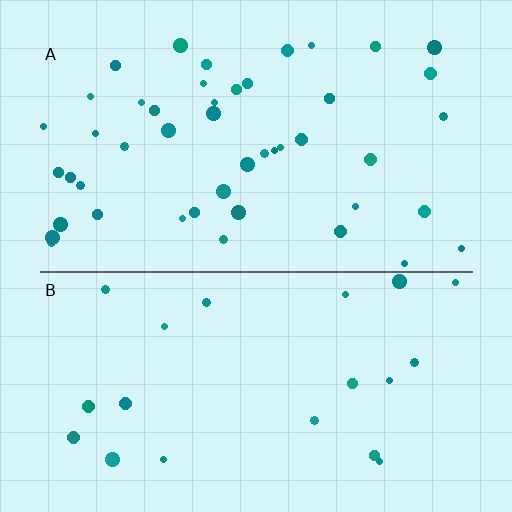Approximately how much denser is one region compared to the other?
Approximately 2.3× — region A over region B.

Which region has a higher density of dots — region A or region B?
A (the top).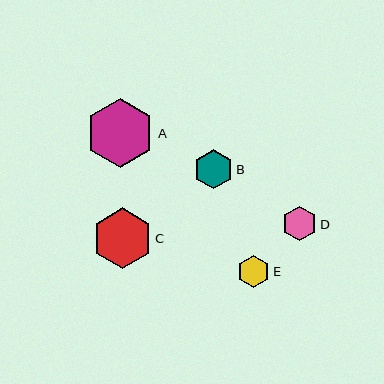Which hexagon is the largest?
Hexagon A is the largest with a size of approximately 68 pixels.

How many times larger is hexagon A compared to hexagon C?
Hexagon A is approximately 1.1 times the size of hexagon C.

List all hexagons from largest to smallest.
From largest to smallest: A, C, B, D, E.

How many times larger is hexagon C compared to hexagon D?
Hexagon C is approximately 1.7 times the size of hexagon D.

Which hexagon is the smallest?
Hexagon E is the smallest with a size of approximately 32 pixels.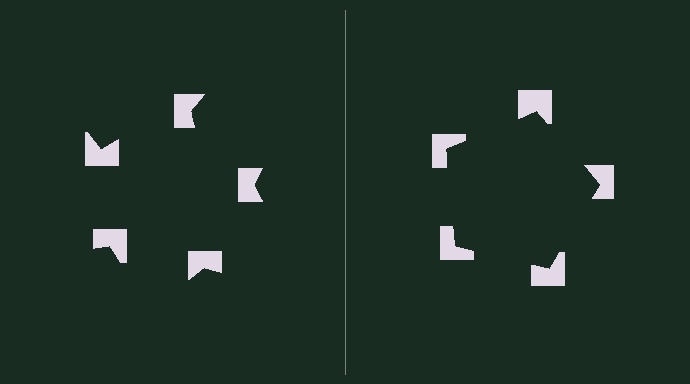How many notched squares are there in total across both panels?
10 — 5 on each side.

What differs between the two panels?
The notched squares are positioned identically on both sides; only the wedge orientations differ. On the right they align to a pentagon; on the left they are misaligned.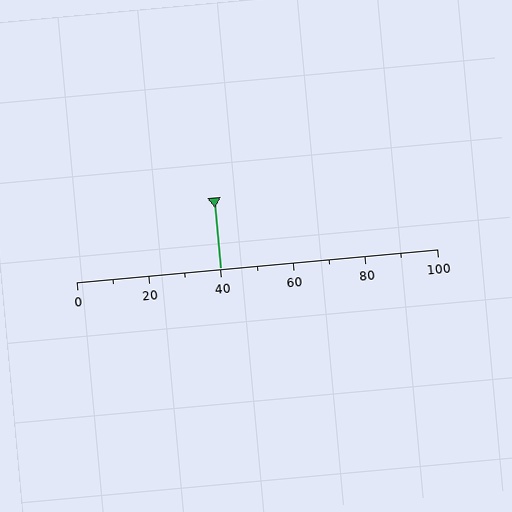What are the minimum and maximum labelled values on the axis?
The axis runs from 0 to 100.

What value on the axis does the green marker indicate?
The marker indicates approximately 40.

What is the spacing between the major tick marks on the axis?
The major ticks are spaced 20 apart.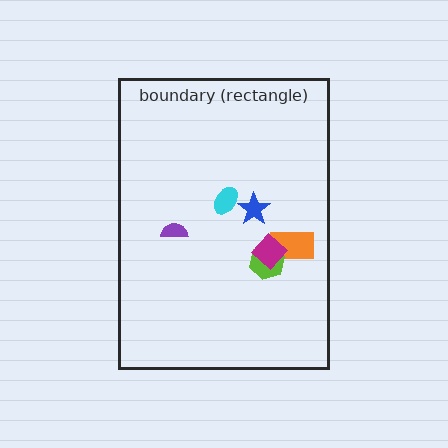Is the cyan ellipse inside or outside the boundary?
Inside.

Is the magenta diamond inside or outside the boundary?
Inside.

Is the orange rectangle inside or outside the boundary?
Inside.